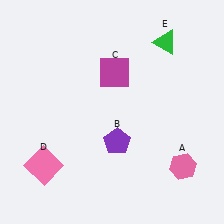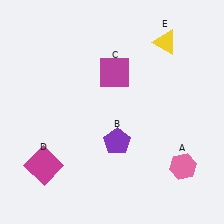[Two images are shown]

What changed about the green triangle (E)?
In Image 1, E is green. In Image 2, it changed to yellow.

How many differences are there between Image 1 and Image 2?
There are 2 differences between the two images.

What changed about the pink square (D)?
In Image 1, D is pink. In Image 2, it changed to magenta.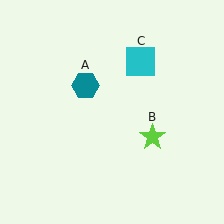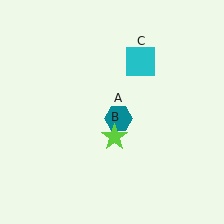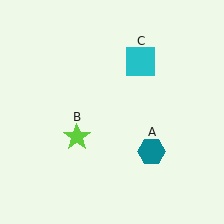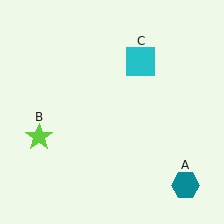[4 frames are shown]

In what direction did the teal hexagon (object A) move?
The teal hexagon (object A) moved down and to the right.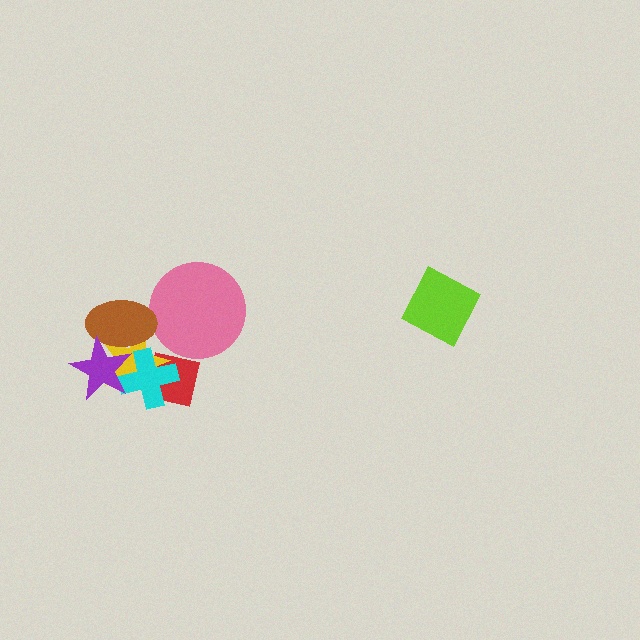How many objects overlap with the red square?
2 objects overlap with the red square.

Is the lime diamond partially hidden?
No, no other shape covers it.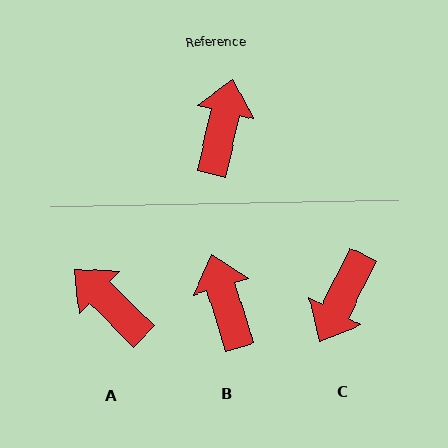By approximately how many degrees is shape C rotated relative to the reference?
Approximately 166 degrees counter-clockwise.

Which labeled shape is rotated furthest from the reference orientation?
C, about 166 degrees away.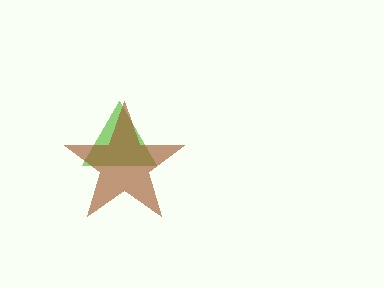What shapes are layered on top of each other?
The layered shapes are: a lime triangle, a brown star.